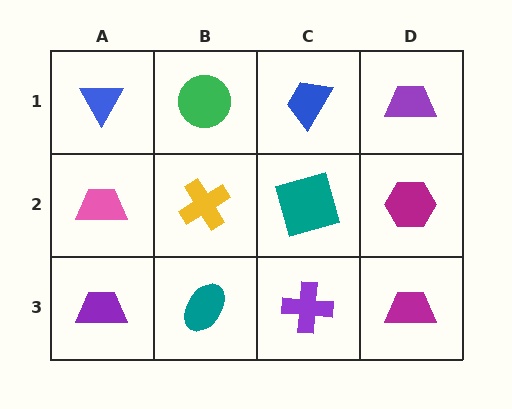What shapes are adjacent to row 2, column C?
A blue trapezoid (row 1, column C), a purple cross (row 3, column C), a yellow cross (row 2, column B), a magenta hexagon (row 2, column D).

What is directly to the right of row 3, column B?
A purple cross.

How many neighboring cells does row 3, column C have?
3.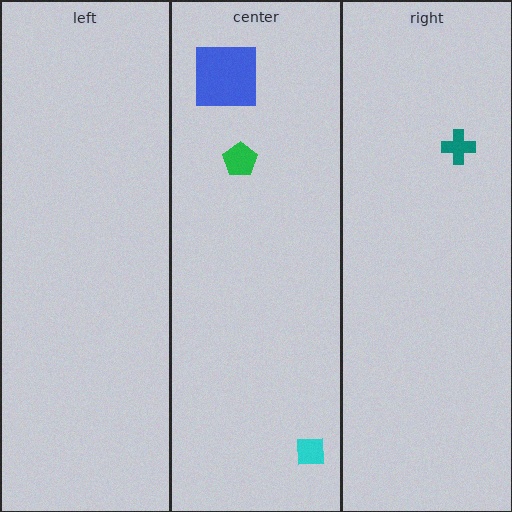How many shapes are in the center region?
3.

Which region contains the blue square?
The center region.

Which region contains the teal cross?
The right region.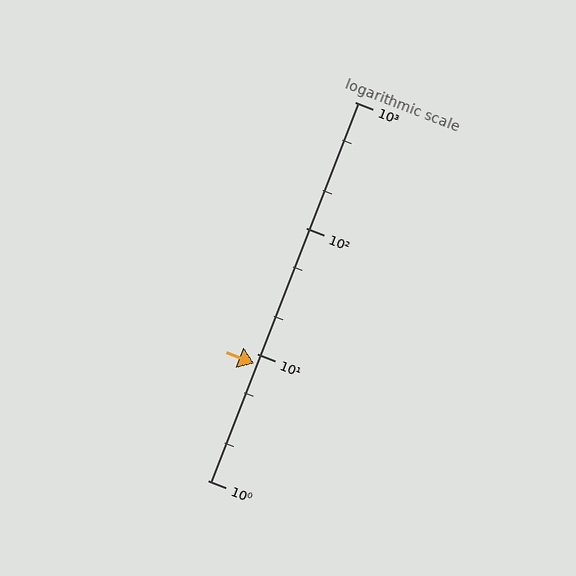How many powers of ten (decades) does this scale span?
The scale spans 3 decades, from 1 to 1000.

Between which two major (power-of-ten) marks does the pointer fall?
The pointer is between 1 and 10.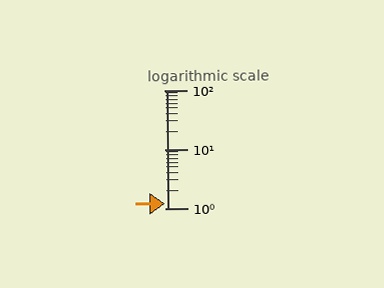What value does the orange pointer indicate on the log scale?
The pointer indicates approximately 1.2.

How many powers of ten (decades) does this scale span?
The scale spans 2 decades, from 1 to 100.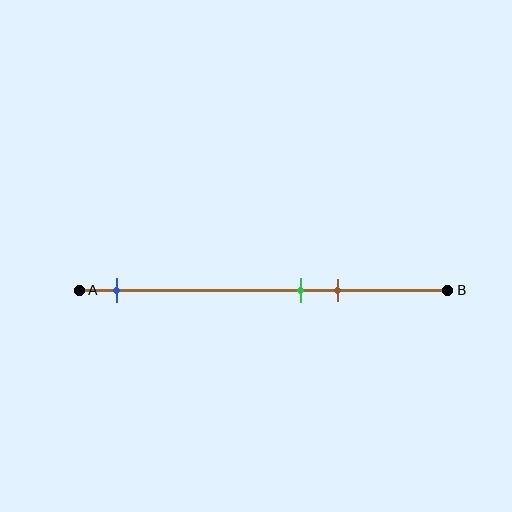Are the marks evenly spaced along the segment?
No, the marks are not evenly spaced.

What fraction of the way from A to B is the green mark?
The green mark is approximately 60% (0.6) of the way from A to B.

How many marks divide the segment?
There are 3 marks dividing the segment.